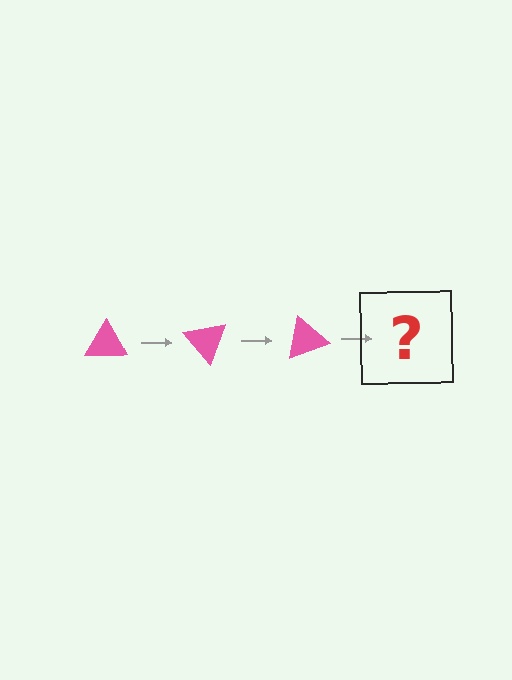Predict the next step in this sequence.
The next step is a pink triangle rotated 150 degrees.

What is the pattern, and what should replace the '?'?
The pattern is that the triangle rotates 50 degrees each step. The '?' should be a pink triangle rotated 150 degrees.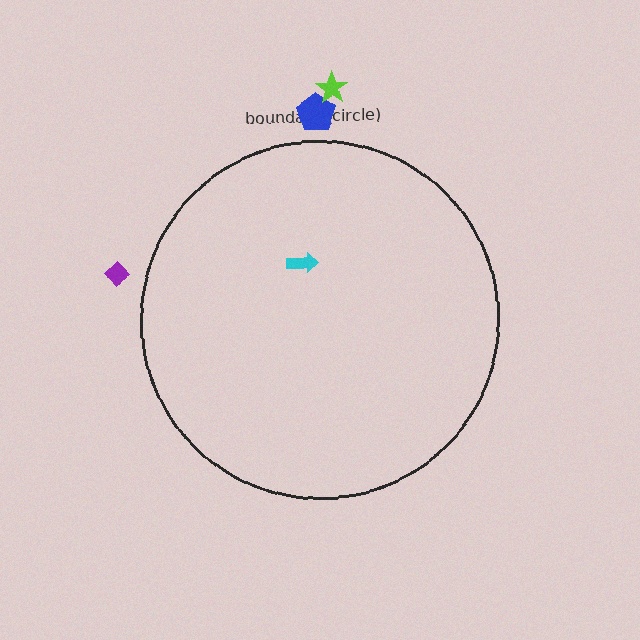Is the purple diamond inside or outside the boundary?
Outside.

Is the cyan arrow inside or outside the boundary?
Inside.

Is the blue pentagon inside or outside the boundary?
Outside.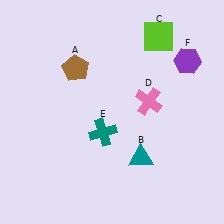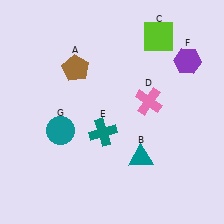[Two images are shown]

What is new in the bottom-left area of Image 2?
A teal circle (G) was added in the bottom-left area of Image 2.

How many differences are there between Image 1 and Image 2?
There is 1 difference between the two images.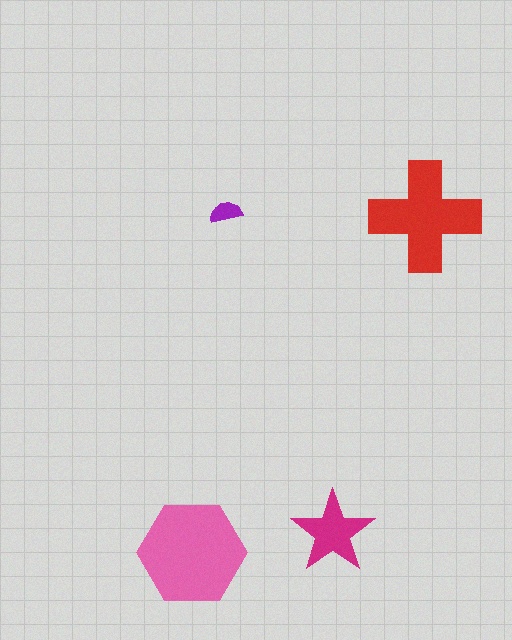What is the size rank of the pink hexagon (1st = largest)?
1st.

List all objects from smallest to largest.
The purple semicircle, the magenta star, the red cross, the pink hexagon.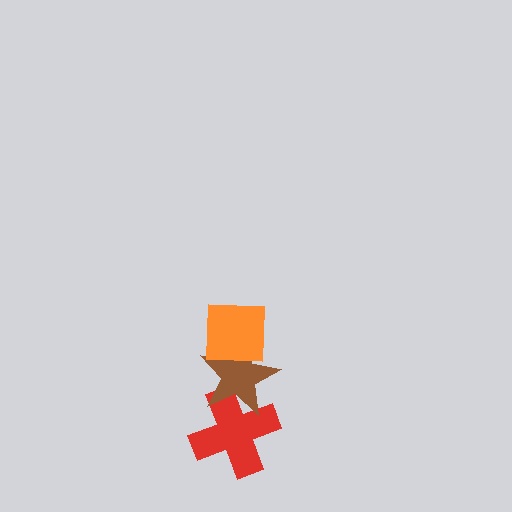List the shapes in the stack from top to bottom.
From top to bottom: the orange square, the brown star, the red cross.